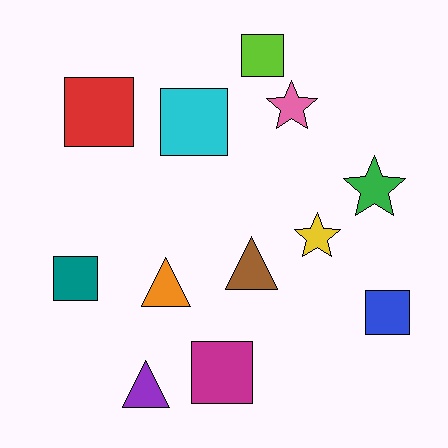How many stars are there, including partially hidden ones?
There are 3 stars.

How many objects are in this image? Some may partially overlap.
There are 12 objects.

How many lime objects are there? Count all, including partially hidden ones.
There is 1 lime object.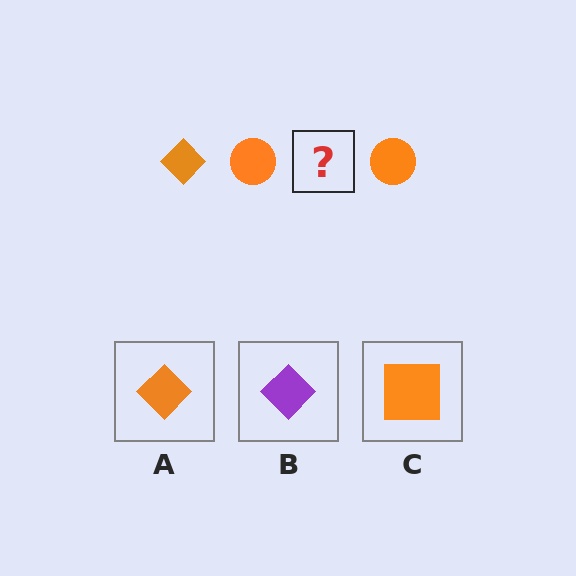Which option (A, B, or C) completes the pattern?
A.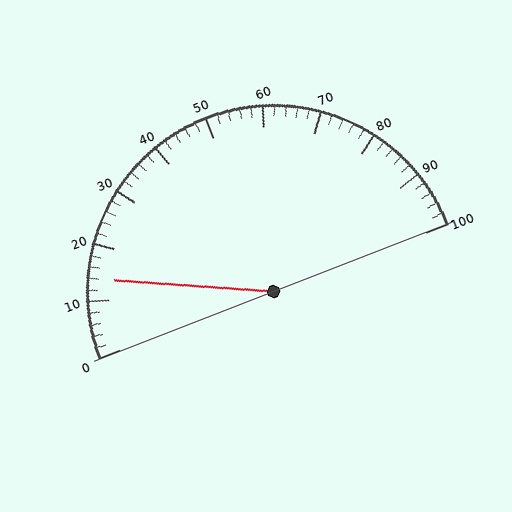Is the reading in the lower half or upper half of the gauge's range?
The reading is in the lower half of the range (0 to 100).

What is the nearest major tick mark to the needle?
The nearest major tick mark is 10.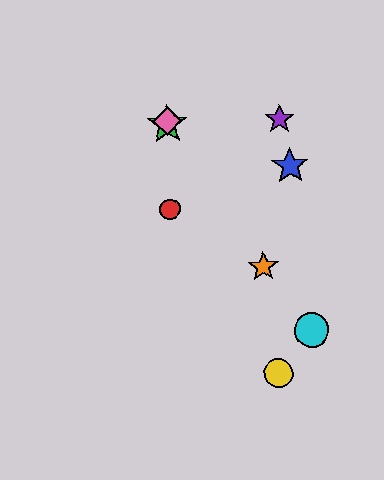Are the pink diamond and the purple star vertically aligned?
No, the pink diamond is at x≈167 and the purple star is at x≈280.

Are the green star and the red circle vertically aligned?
Yes, both are at x≈167.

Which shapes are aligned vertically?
The red circle, the green star, the pink diamond are aligned vertically.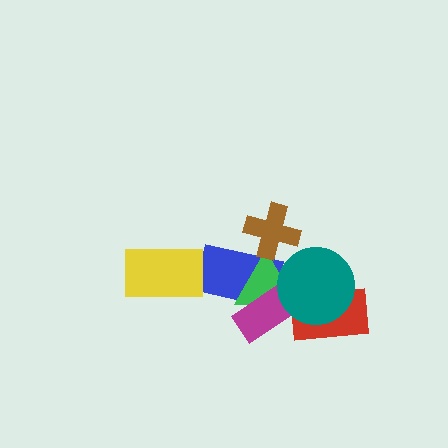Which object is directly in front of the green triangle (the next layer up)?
The brown cross is directly in front of the green triangle.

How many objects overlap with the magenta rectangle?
2 objects overlap with the magenta rectangle.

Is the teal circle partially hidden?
No, no other shape covers it.